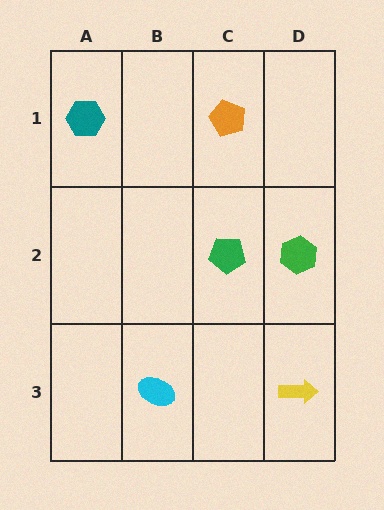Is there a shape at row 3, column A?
No, that cell is empty.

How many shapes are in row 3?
2 shapes.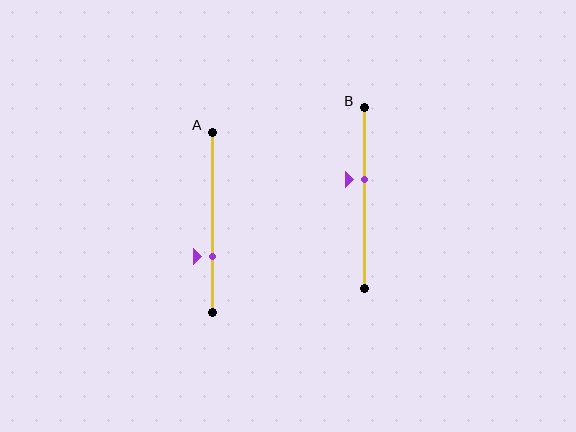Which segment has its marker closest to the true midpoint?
Segment B has its marker closest to the true midpoint.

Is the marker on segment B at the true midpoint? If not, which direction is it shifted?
No, the marker on segment B is shifted upward by about 11% of the segment length.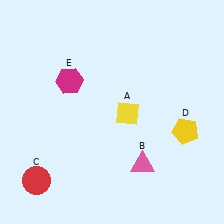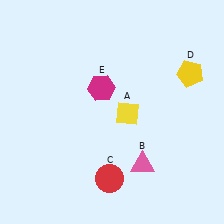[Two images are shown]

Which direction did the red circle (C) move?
The red circle (C) moved right.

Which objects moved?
The objects that moved are: the red circle (C), the yellow pentagon (D), the magenta hexagon (E).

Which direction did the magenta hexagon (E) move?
The magenta hexagon (E) moved right.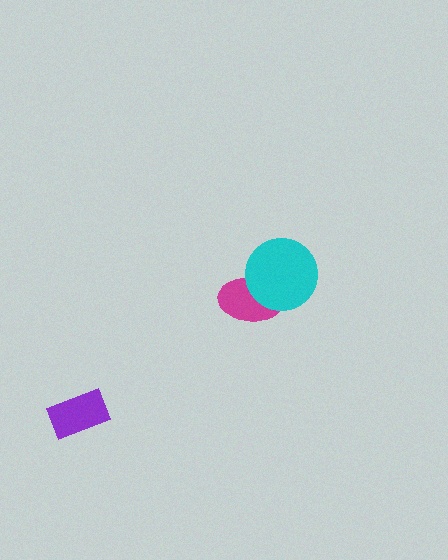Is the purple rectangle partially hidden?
No, no other shape covers it.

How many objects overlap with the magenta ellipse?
1 object overlaps with the magenta ellipse.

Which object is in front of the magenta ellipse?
The cyan circle is in front of the magenta ellipse.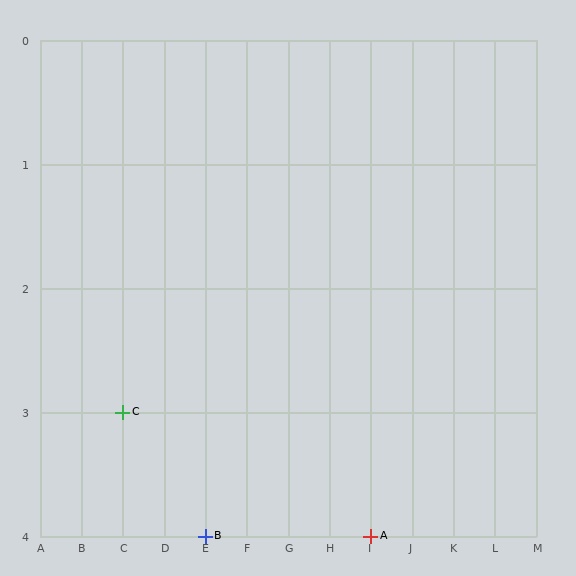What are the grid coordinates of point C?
Point C is at grid coordinates (C, 3).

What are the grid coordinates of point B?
Point B is at grid coordinates (E, 4).